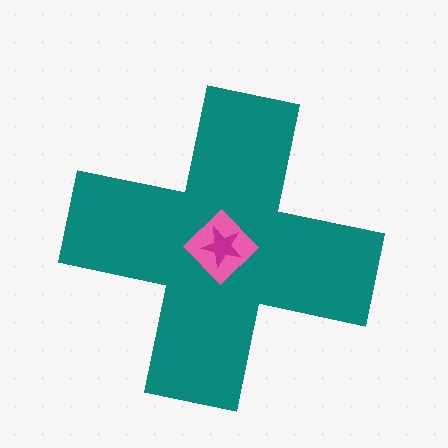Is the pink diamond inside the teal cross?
Yes.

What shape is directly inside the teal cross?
The pink diamond.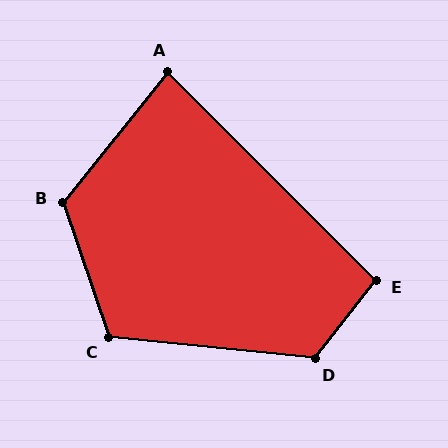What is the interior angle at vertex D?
Approximately 122 degrees (obtuse).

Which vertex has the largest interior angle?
B, at approximately 123 degrees.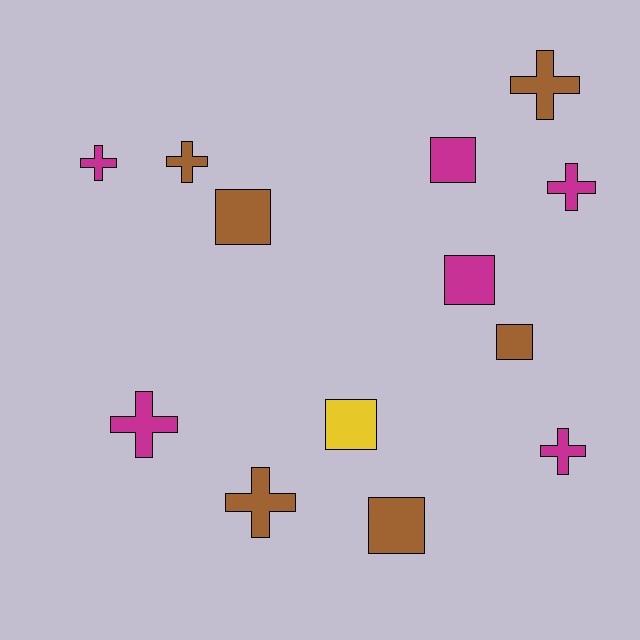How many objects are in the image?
There are 13 objects.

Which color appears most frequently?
Brown, with 6 objects.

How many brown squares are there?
There are 3 brown squares.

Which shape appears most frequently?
Cross, with 7 objects.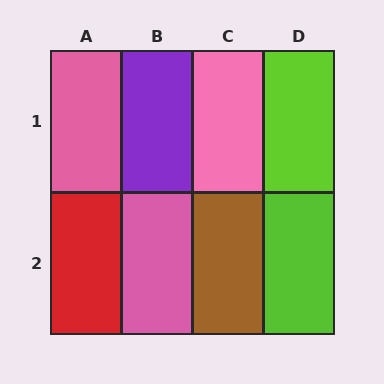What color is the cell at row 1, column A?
Pink.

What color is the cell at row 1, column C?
Pink.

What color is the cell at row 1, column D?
Lime.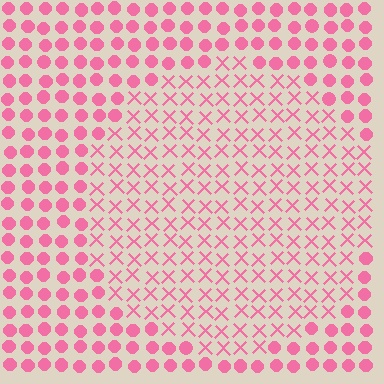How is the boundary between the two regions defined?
The boundary is defined by a change in element shape: X marks inside vs. circles outside. All elements share the same color and spacing.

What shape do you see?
I see a circle.